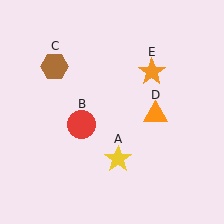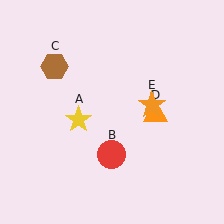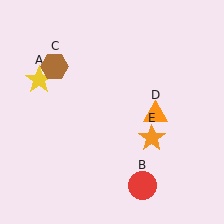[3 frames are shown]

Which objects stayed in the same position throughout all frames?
Brown hexagon (object C) and orange triangle (object D) remained stationary.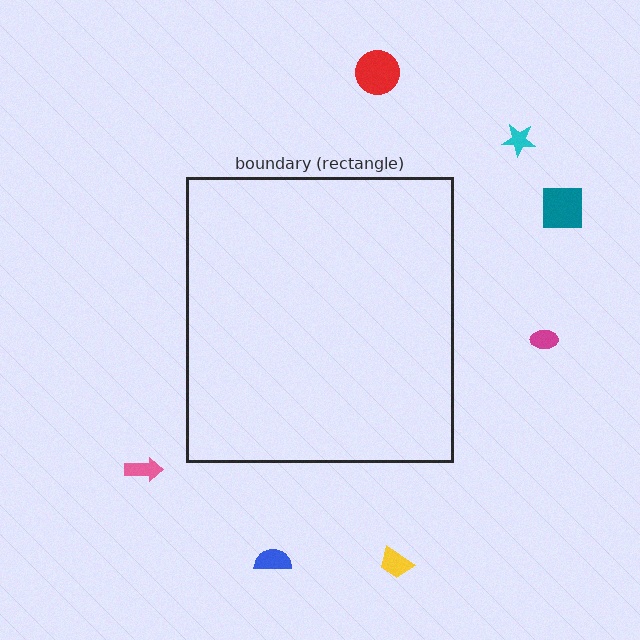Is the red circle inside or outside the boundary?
Outside.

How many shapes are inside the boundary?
0 inside, 7 outside.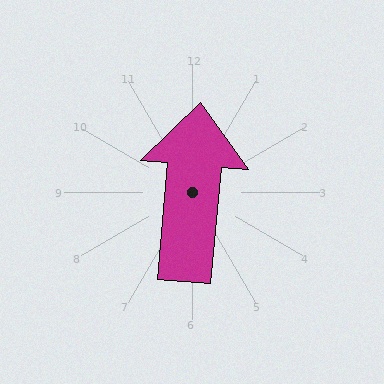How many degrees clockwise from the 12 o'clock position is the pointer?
Approximately 5 degrees.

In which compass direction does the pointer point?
North.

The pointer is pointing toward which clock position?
Roughly 12 o'clock.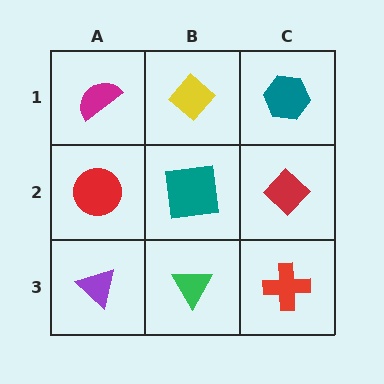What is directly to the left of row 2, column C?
A teal square.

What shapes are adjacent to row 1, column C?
A red diamond (row 2, column C), a yellow diamond (row 1, column B).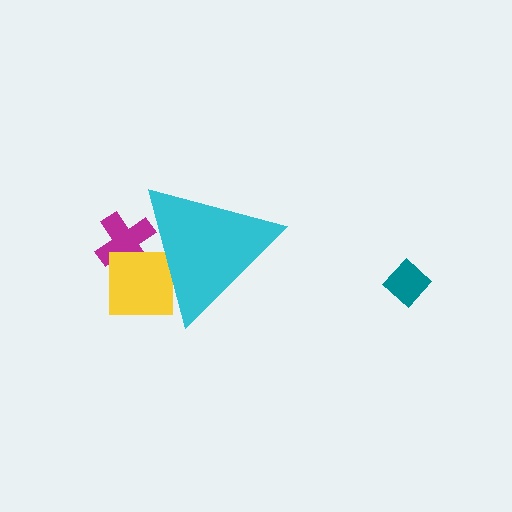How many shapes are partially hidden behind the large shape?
2 shapes are partially hidden.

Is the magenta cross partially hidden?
Yes, the magenta cross is partially hidden behind the cyan triangle.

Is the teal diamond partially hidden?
No, the teal diamond is fully visible.